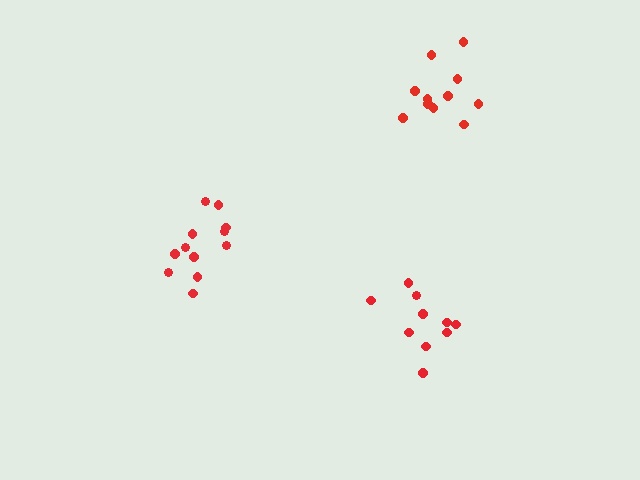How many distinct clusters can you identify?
There are 3 distinct clusters.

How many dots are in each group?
Group 1: 10 dots, Group 2: 12 dots, Group 3: 11 dots (33 total).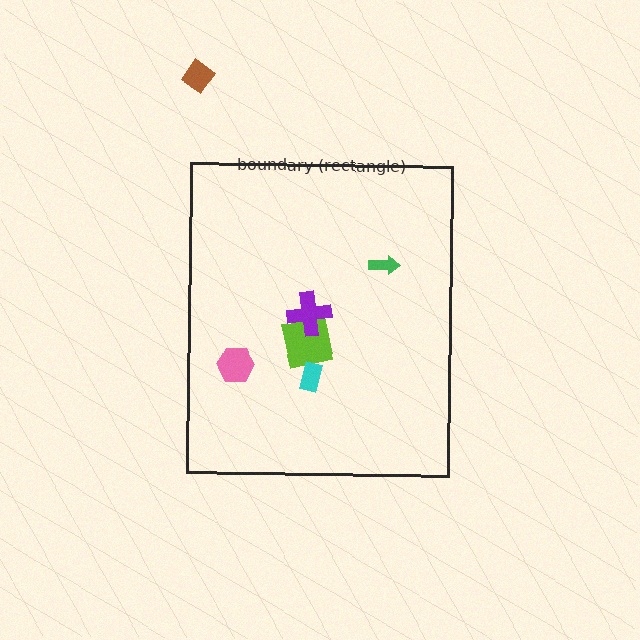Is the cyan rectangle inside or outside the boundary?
Inside.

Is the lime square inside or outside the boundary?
Inside.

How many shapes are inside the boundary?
5 inside, 1 outside.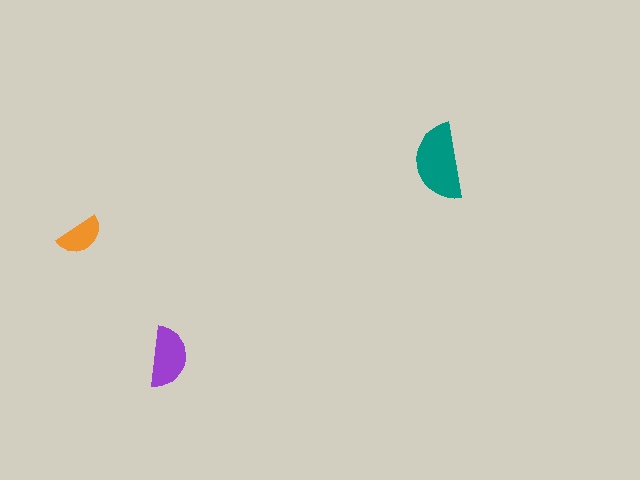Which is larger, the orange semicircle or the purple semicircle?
The purple one.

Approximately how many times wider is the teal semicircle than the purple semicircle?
About 1.5 times wider.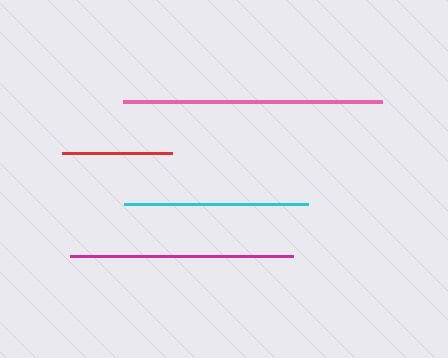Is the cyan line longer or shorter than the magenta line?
The magenta line is longer than the cyan line.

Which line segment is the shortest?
The red line is the shortest at approximately 110 pixels.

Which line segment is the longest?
The pink line is the longest at approximately 260 pixels.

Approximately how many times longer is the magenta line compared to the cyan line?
The magenta line is approximately 1.2 times the length of the cyan line.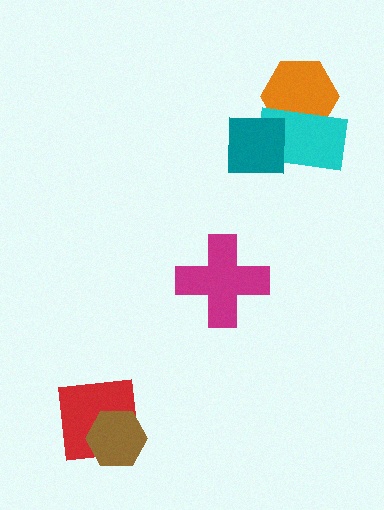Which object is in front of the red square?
The brown hexagon is in front of the red square.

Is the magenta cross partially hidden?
No, no other shape covers it.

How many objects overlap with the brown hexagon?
1 object overlaps with the brown hexagon.